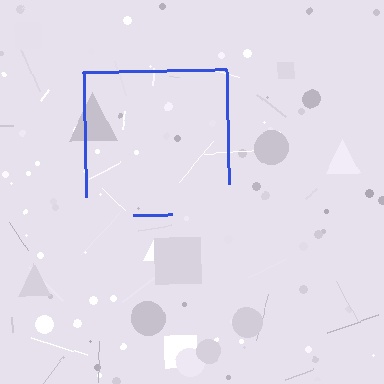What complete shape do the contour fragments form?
The contour fragments form a square.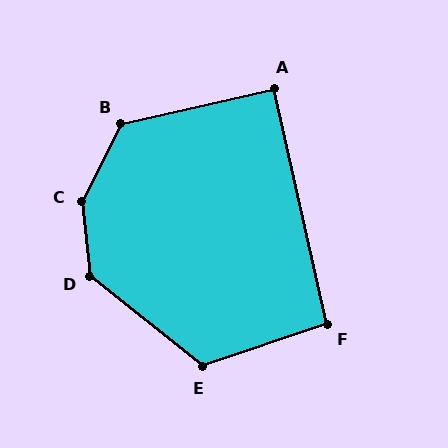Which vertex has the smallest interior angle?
A, at approximately 90 degrees.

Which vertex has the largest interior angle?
C, at approximately 147 degrees.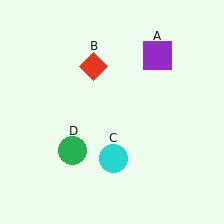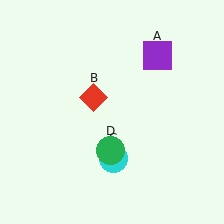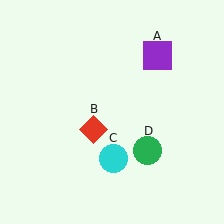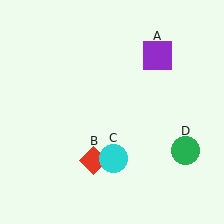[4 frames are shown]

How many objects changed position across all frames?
2 objects changed position: red diamond (object B), green circle (object D).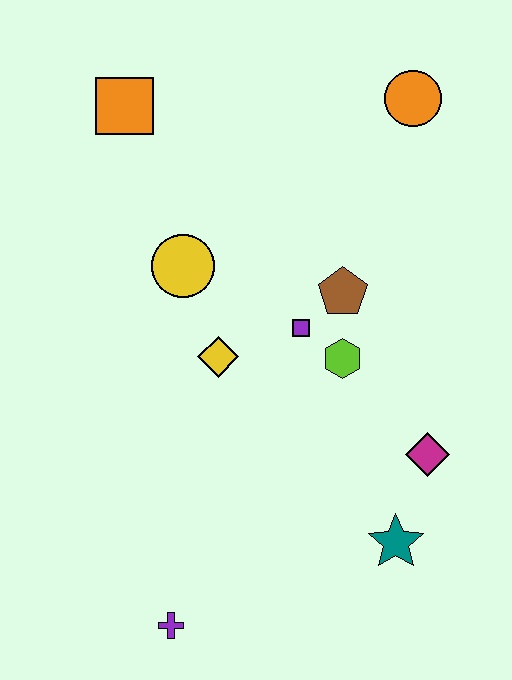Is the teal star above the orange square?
No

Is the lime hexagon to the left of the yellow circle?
No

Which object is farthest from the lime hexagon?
The orange square is farthest from the lime hexagon.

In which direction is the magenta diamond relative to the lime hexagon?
The magenta diamond is below the lime hexagon.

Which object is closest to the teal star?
The magenta diamond is closest to the teal star.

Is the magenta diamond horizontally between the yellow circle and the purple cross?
No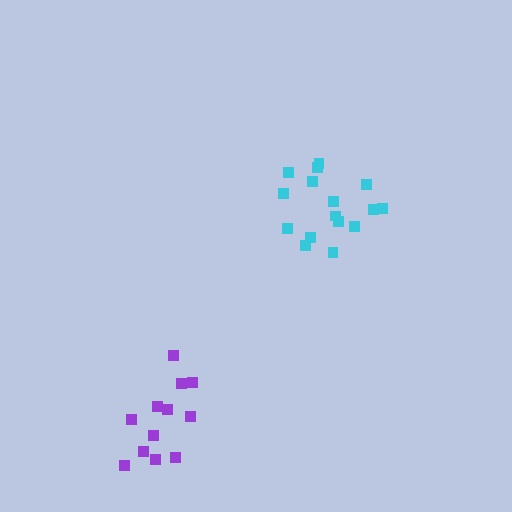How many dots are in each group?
Group 1: 16 dots, Group 2: 12 dots (28 total).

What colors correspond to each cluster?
The clusters are colored: cyan, purple.